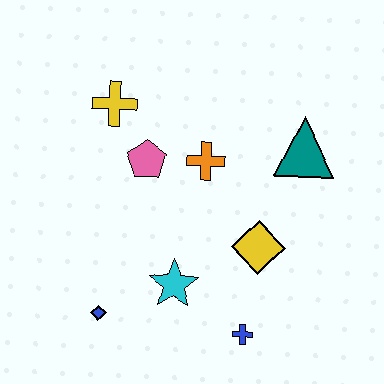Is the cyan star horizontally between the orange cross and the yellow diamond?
No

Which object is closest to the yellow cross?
The pink pentagon is closest to the yellow cross.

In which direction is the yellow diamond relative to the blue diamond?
The yellow diamond is to the right of the blue diamond.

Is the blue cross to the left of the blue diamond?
No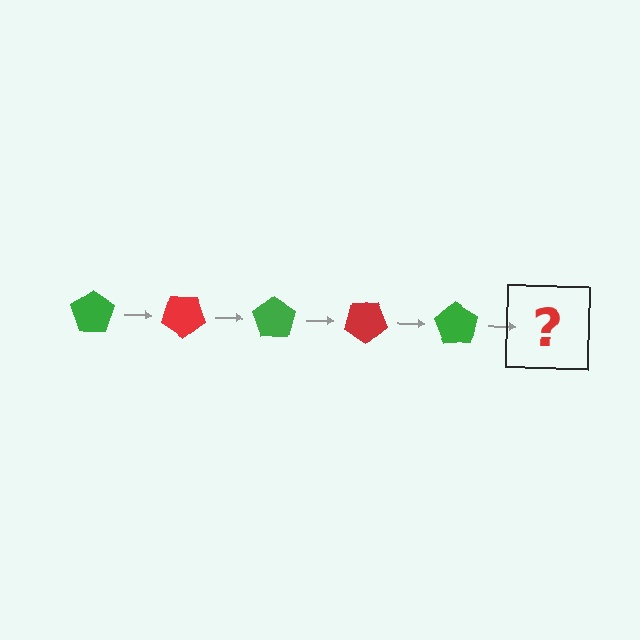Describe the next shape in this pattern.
It should be a red pentagon, rotated 175 degrees from the start.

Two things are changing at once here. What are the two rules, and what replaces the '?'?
The two rules are that it rotates 35 degrees each step and the color cycles through green and red. The '?' should be a red pentagon, rotated 175 degrees from the start.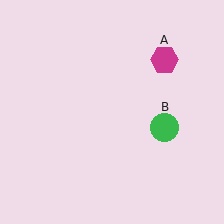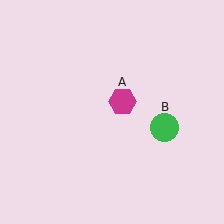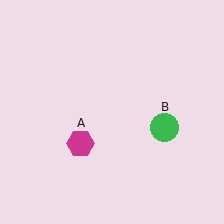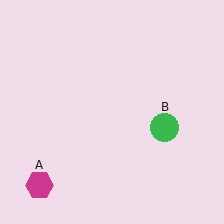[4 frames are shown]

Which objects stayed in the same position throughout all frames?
Green circle (object B) remained stationary.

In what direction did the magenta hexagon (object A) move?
The magenta hexagon (object A) moved down and to the left.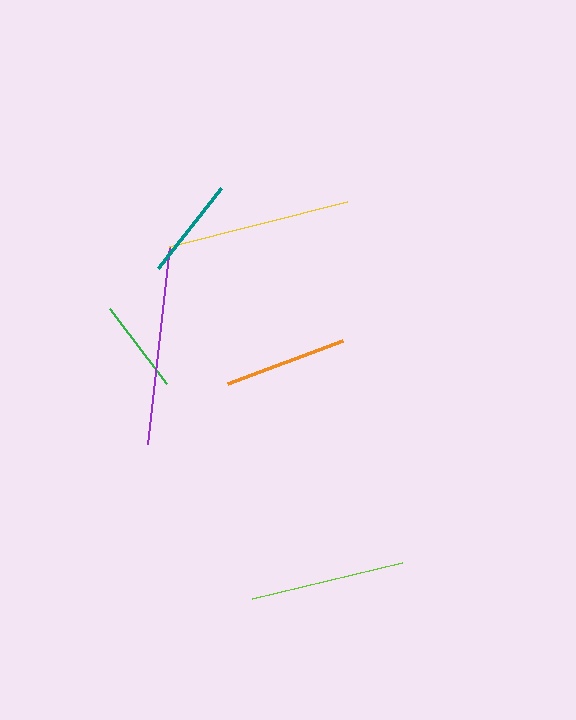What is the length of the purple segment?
The purple segment is approximately 199 pixels long.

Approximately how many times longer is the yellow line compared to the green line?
The yellow line is approximately 2.0 times the length of the green line.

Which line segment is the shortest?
The green line is the shortest at approximately 94 pixels.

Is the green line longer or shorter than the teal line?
The teal line is longer than the green line.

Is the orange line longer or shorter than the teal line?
The orange line is longer than the teal line.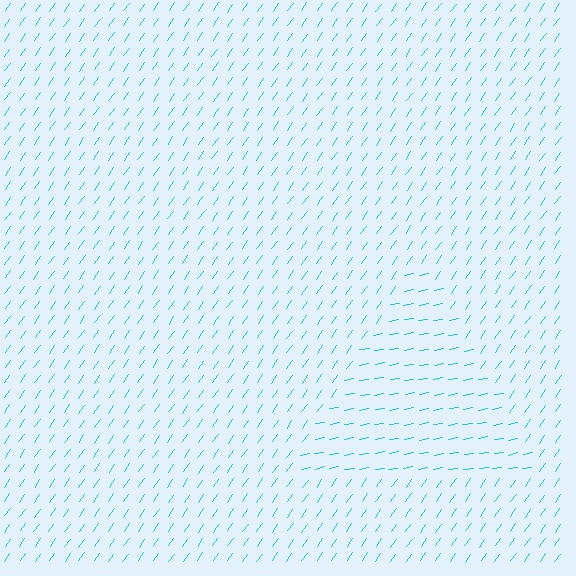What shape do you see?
I see a triangle.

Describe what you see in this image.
The image is filled with small cyan line segments. A triangle region in the image has lines oriented differently from the surrounding lines, creating a visible texture boundary.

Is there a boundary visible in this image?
Yes, there is a texture boundary formed by a change in line orientation.